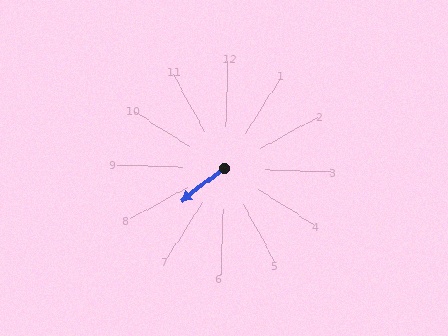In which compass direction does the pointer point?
Southwest.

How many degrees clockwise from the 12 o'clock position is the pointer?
Approximately 231 degrees.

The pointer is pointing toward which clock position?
Roughly 8 o'clock.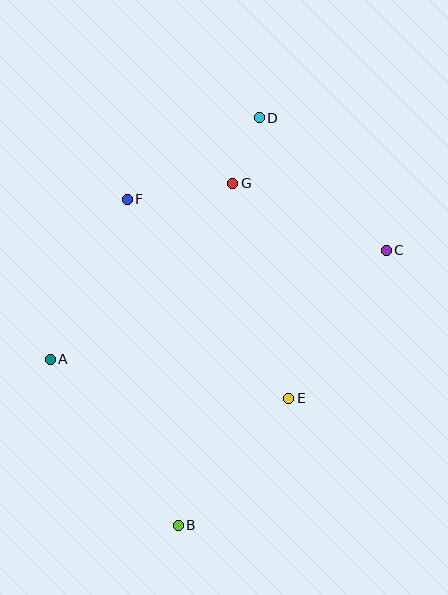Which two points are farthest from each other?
Points B and D are farthest from each other.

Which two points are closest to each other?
Points D and G are closest to each other.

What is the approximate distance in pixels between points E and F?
The distance between E and F is approximately 256 pixels.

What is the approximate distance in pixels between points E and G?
The distance between E and G is approximately 222 pixels.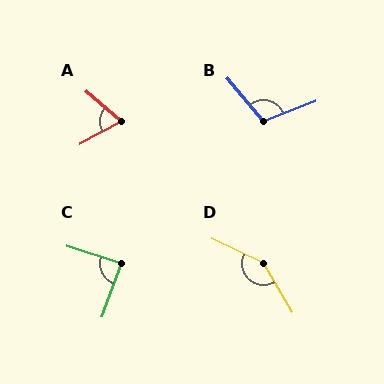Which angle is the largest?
D, at approximately 146 degrees.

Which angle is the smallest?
A, at approximately 70 degrees.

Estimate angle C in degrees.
Approximately 88 degrees.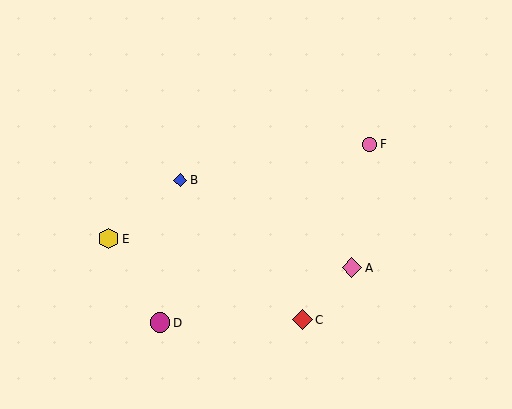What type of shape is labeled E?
Shape E is a yellow hexagon.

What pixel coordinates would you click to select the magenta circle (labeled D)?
Click at (160, 323) to select the magenta circle D.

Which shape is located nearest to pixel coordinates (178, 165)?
The blue diamond (labeled B) at (180, 180) is nearest to that location.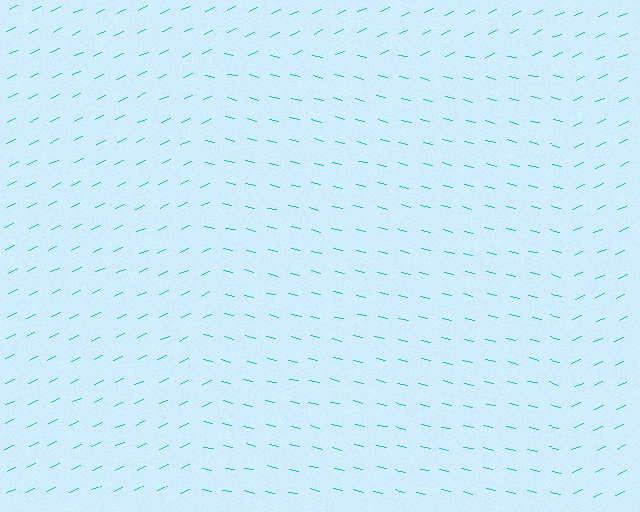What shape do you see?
I see a rectangle.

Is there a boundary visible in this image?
Yes, there is a texture boundary formed by a change in line orientation.